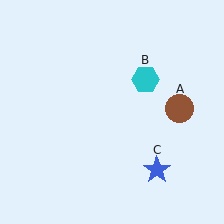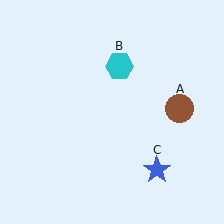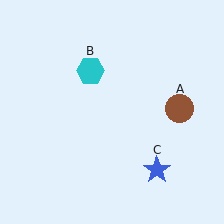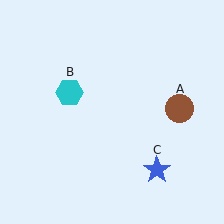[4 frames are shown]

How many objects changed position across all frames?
1 object changed position: cyan hexagon (object B).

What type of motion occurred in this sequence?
The cyan hexagon (object B) rotated counterclockwise around the center of the scene.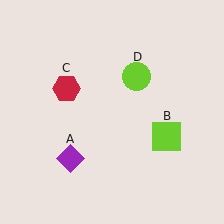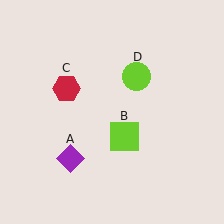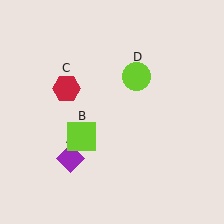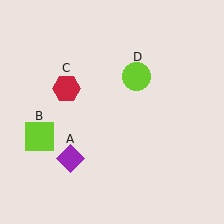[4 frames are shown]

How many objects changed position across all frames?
1 object changed position: lime square (object B).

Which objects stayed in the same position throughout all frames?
Purple diamond (object A) and red hexagon (object C) and lime circle (object D) remained stationary.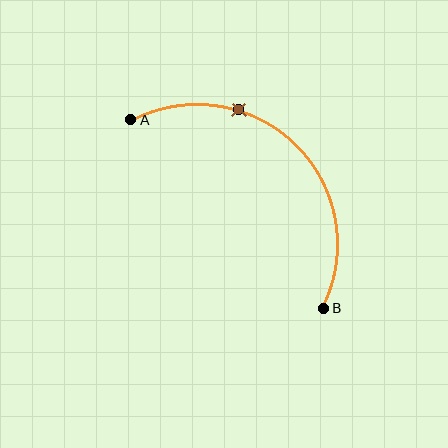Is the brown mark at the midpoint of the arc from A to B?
No. The brown mark lies on the arc but is closer to endpoint A. The arc midpoint would be at the point on the curve equidistant along the arc from both A and B.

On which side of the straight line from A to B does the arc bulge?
The arc bulges above and to the right of the straight line connecting A and B.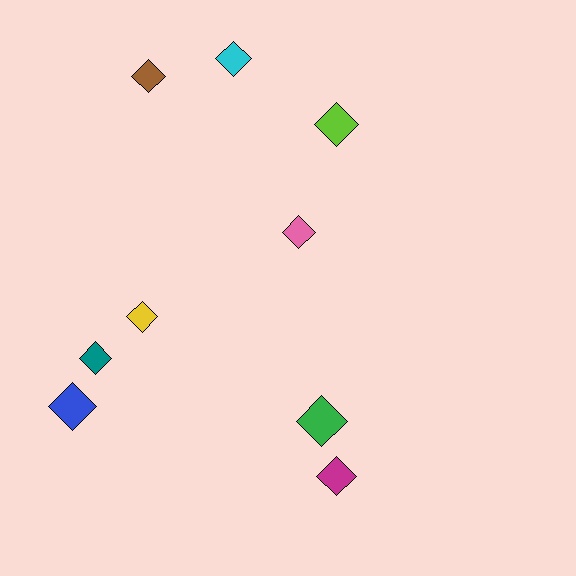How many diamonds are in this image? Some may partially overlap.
There are 9 diamonds.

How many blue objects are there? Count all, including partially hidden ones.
There is 1 blue object.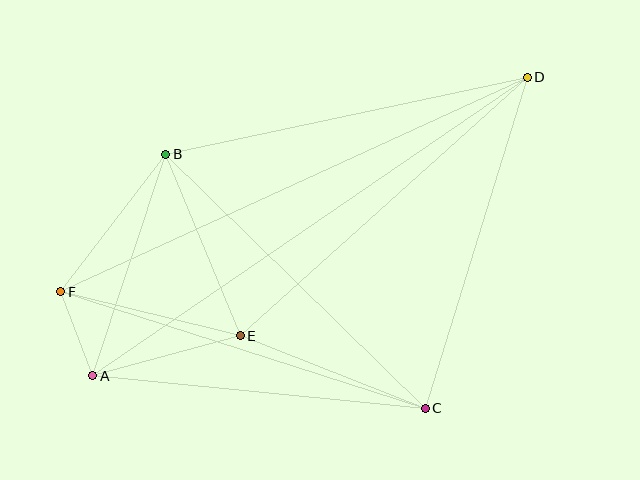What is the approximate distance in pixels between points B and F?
The distance between B and F is approximately 173 pixels.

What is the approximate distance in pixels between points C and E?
The distance between C and E is approximately 198 pixels.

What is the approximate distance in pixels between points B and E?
The distance between B and E is approximately 197 pixels.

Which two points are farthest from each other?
Points A and D are farthest from each other.